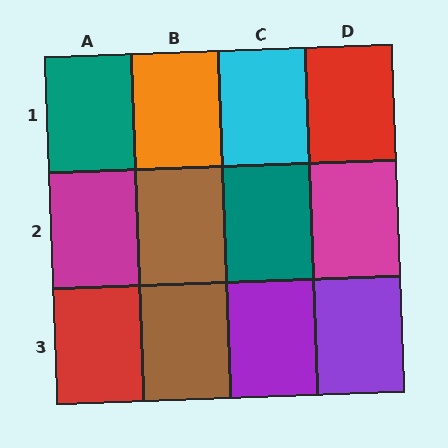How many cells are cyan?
1 cell is cyan.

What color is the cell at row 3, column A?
Red.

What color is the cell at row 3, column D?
Purple.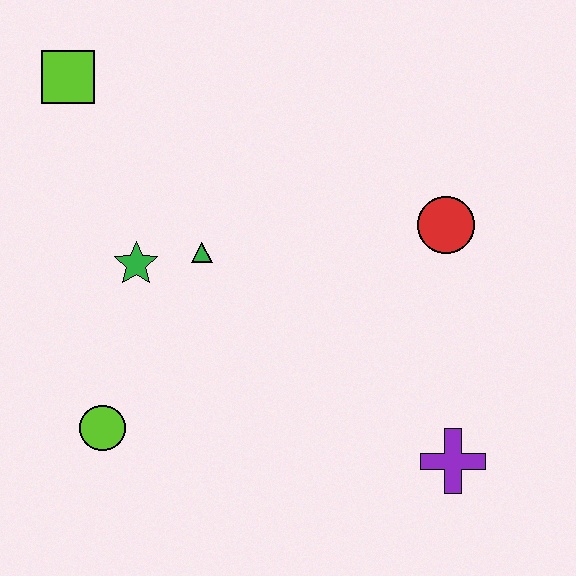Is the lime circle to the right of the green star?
No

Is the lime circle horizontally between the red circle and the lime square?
Yes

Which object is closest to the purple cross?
The red circle is closest to the purple cross.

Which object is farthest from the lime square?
The purple cross is farthest from the lime square.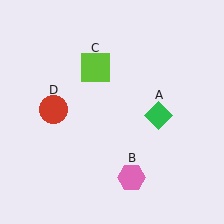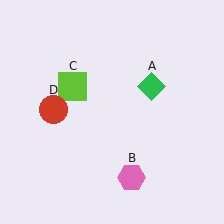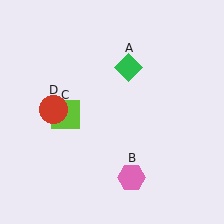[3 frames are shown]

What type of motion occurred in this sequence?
The green diamond (object A), lime square (object C) rotated counterclockwise around the center of the scene.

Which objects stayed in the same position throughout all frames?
Pink hexagon (object B) and red circle (object D) remained stationary.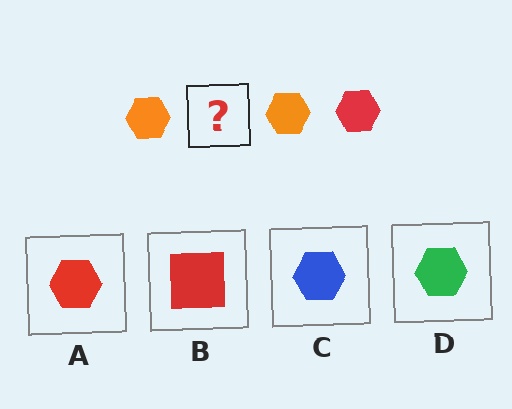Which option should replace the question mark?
Option A.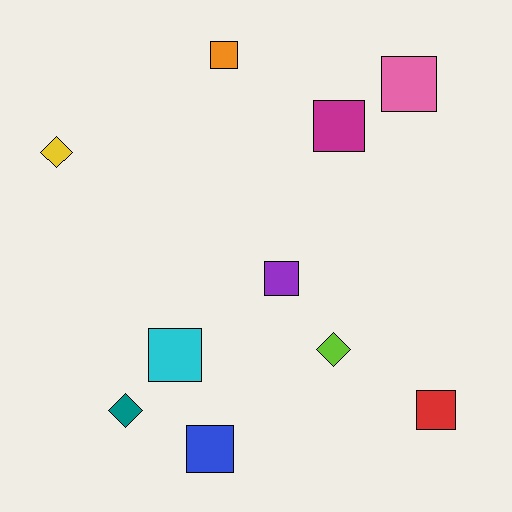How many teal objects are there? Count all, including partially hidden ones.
There is 1 teal object.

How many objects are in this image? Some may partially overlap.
There are 10 objects.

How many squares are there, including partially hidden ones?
There are 7 squares.